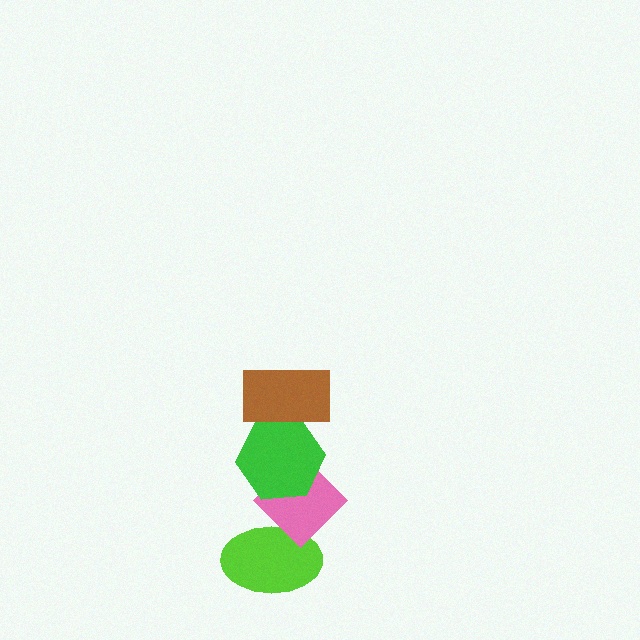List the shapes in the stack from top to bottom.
From top to bottom: the brown rectangle, the green hexagon, the pink diamond, the lime ellipse.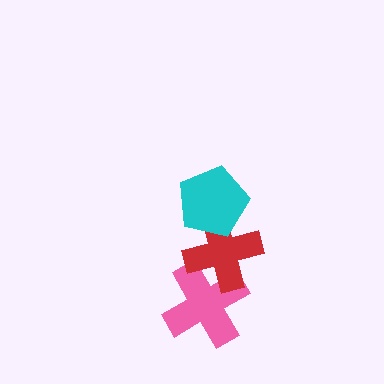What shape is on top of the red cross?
The cyan pentagon is on top of the red cross.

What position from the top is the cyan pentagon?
The cyan pentagon is 1st from the top.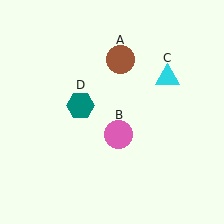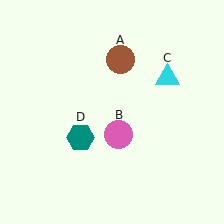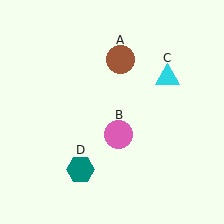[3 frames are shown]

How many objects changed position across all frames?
1 object changed position: teal hexagon (object D).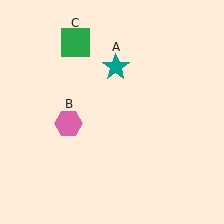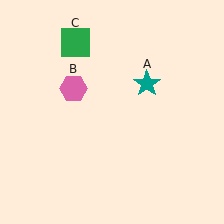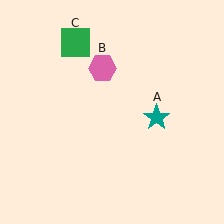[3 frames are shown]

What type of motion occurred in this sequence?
The teal star (object A), pink hexagon (object B) rotated clockwise around the center of the scene.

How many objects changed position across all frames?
2 objects changed position: teal star (object A), pink hexagon (object B).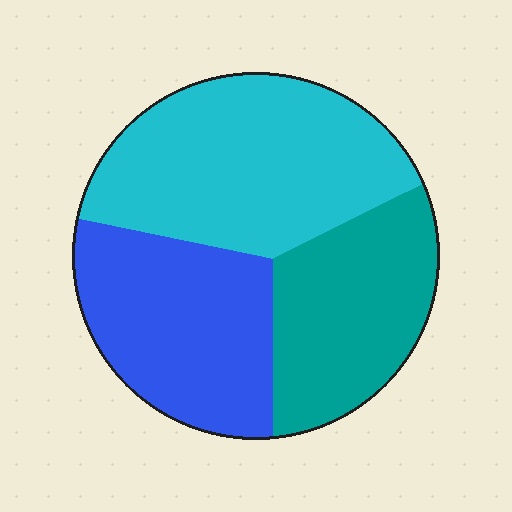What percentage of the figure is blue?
Blue covers 31% of the figure.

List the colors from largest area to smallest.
From largest to smallest: cyan, blue, teal.